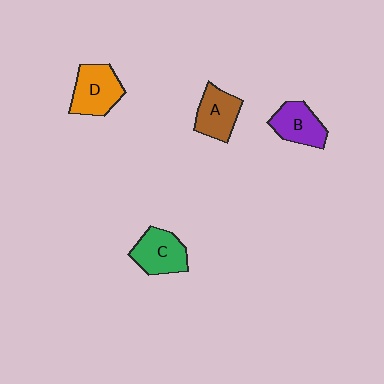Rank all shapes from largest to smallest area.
From largest to smallest: D (orange), C (green), A (brown), B (purple).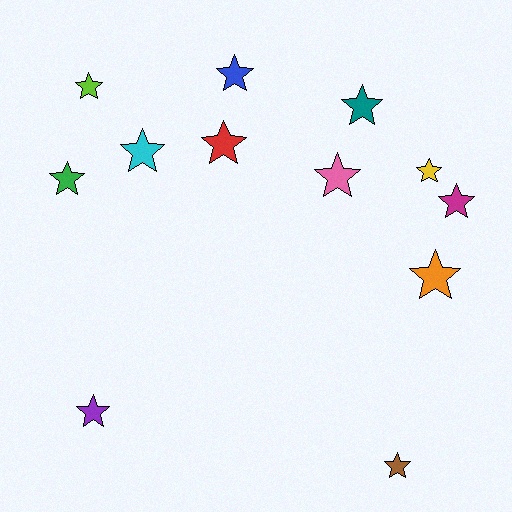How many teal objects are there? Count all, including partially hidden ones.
There is 1 teal object.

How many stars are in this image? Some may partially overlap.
There are 12 stars.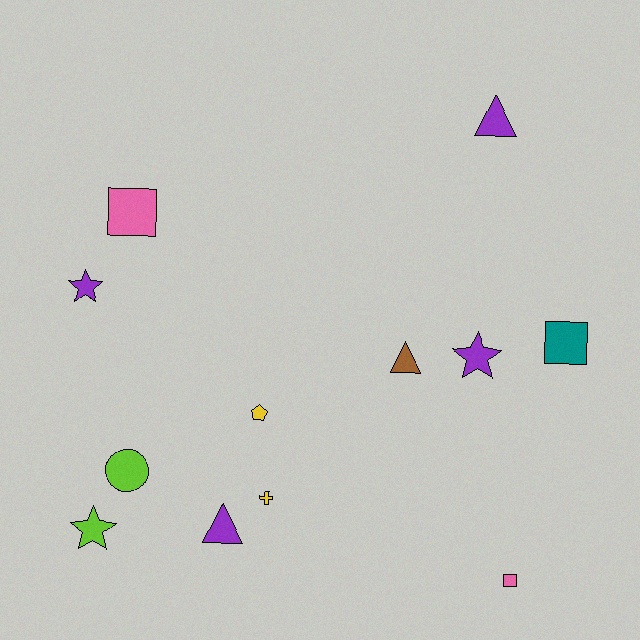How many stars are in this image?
There are 3 stars.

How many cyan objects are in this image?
There are no cyan objects.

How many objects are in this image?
There are 12 objects.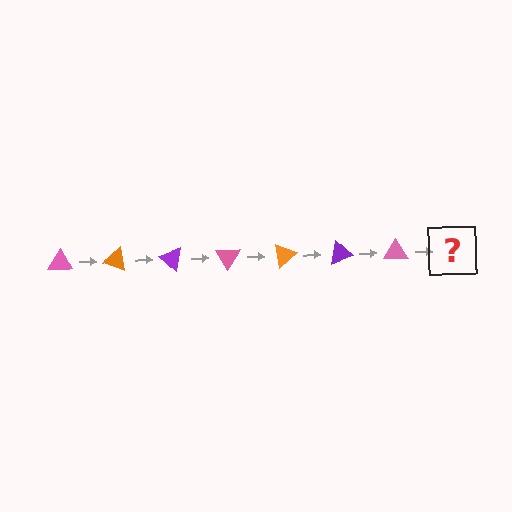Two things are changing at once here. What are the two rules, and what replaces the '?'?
The two rules are that it rotates 20 degrees each step and the color cycles through pink, orange, and purple. The '?' should be an orange triangle, rotated 140 degrees from the start.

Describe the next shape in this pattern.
It should be an orange triangle, rotated 140 degrees from the start.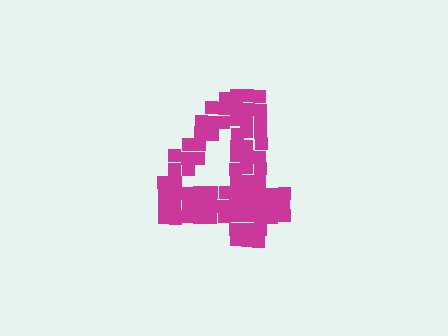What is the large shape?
The large shape is the digit 4.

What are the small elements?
The small elements are squares.